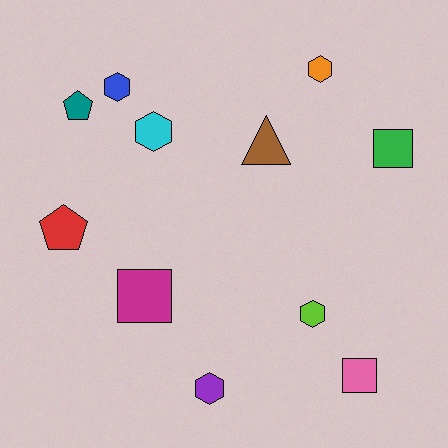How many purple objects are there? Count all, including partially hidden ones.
There is 1 purple object.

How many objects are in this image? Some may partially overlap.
There are 11 objects.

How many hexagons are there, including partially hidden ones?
There are 5 hexagons.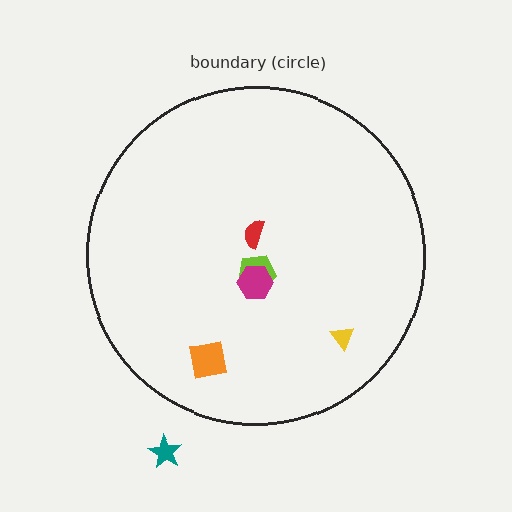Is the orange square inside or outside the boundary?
Inside.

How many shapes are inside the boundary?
5 inside, 1 outside.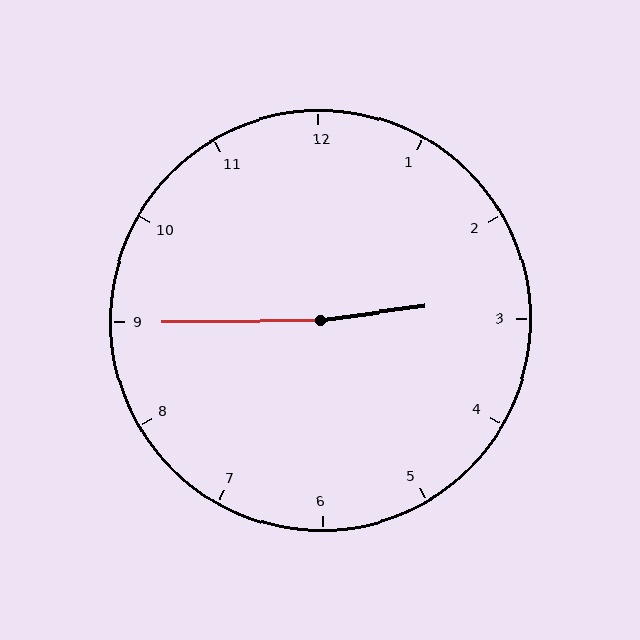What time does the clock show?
2:45.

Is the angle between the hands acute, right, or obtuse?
It is obtuse.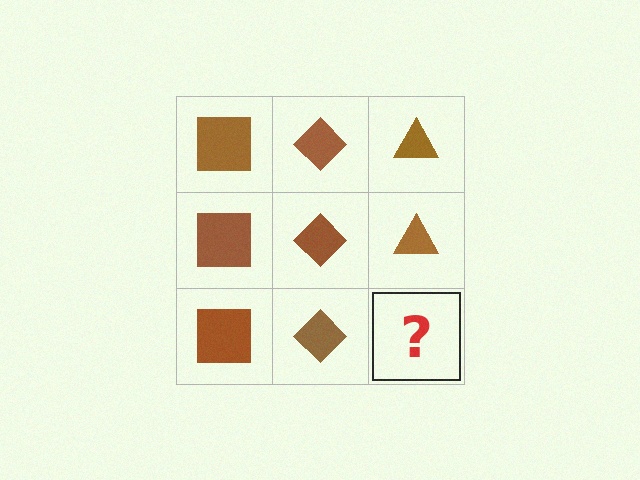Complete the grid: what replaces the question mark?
The question mark should be replaced with a brown triangle.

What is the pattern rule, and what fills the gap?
The rule is that each column has a consistent shape. The gap should be filled with a brown triangle.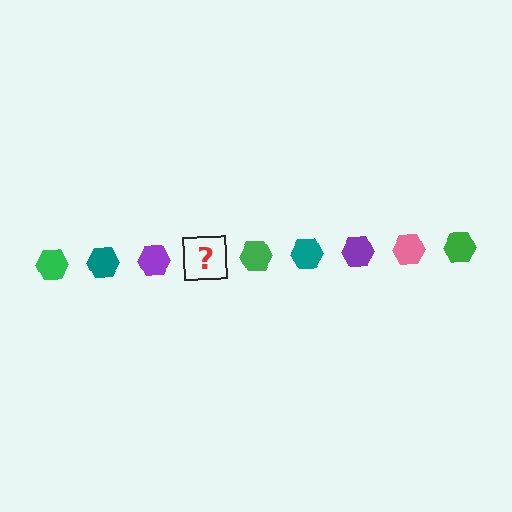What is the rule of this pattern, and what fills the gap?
The rule is that the pattern cycles through green, teal, purple, pink hexagons. The gap should be filled with a pink hexagon.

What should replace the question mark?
The question mark should be replaced with a pink hexagon.